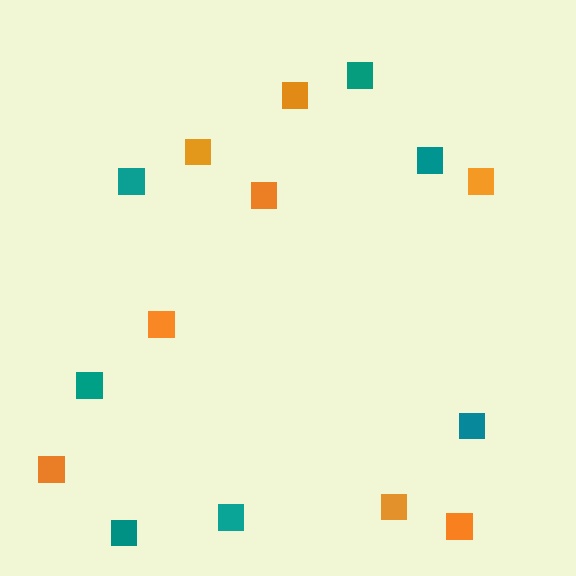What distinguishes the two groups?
There are 2 groups: one group of teal squares (7) and one group of orange squares (8).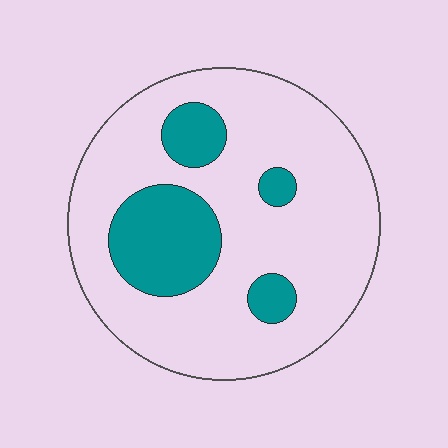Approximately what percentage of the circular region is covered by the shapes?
Approximately 20%.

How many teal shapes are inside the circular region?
4.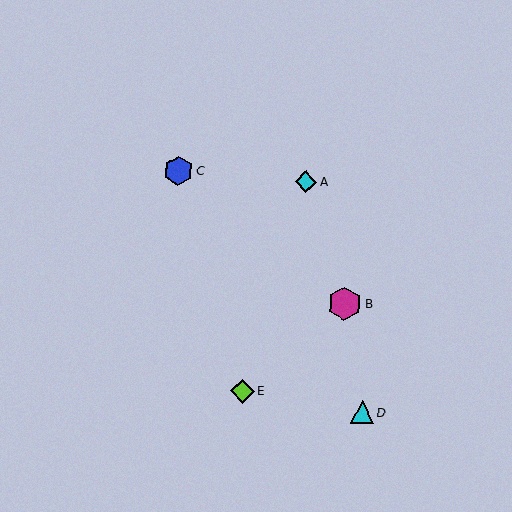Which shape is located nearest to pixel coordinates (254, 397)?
The lime diamond (labeled E) at (243, 391) is nearest to that location.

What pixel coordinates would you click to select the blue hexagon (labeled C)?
Click at (178, 170) to select the blue hexagon C.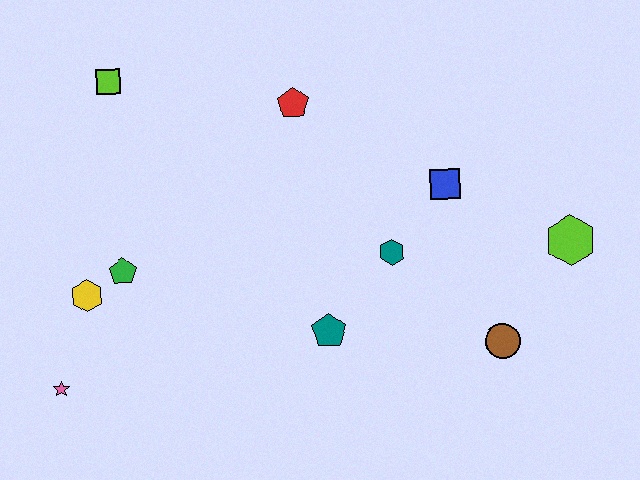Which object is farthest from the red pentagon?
The pink star is farthest from the red pentagon.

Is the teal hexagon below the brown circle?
No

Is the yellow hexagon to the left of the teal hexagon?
Yes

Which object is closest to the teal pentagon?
The teal hexagon is closest to the teal pentagon.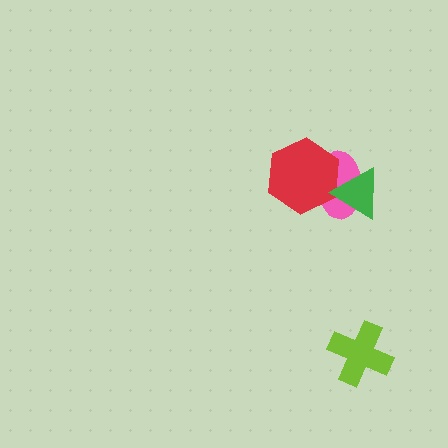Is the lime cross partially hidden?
No, no other shape covers it.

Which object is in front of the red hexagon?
The green triangle is in front of the red hexagon.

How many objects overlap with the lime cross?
0 objects overlap with the lime cross.